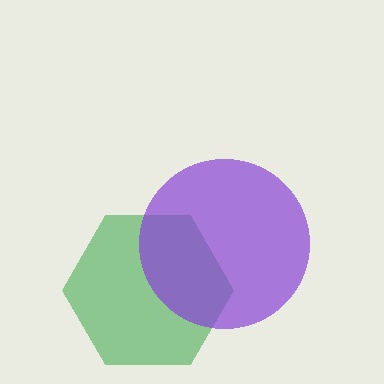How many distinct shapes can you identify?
There are 2 distinct shapes: a green hexagon, a purple circle.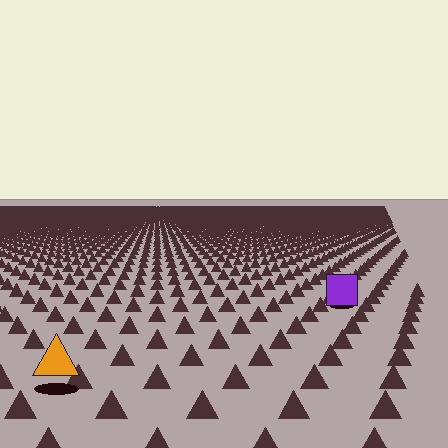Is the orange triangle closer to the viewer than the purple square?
Yes. The orange triangle is closer — you can tell from the texture gradient: the ground texture is coarser near it.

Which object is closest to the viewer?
The orange triangle is closest. The texture marks near it are larger and more spread out.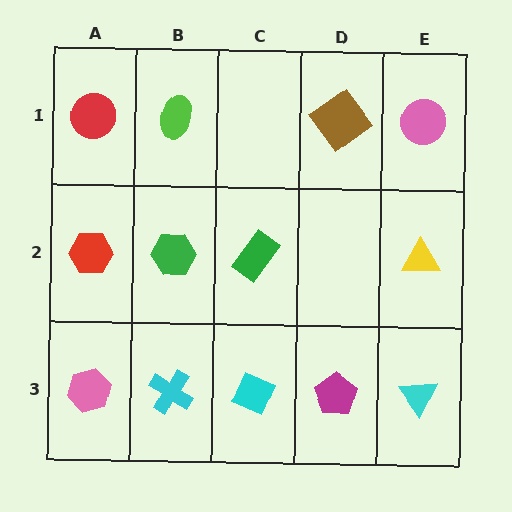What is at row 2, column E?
A yellow triangle.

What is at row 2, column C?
A green rectangle.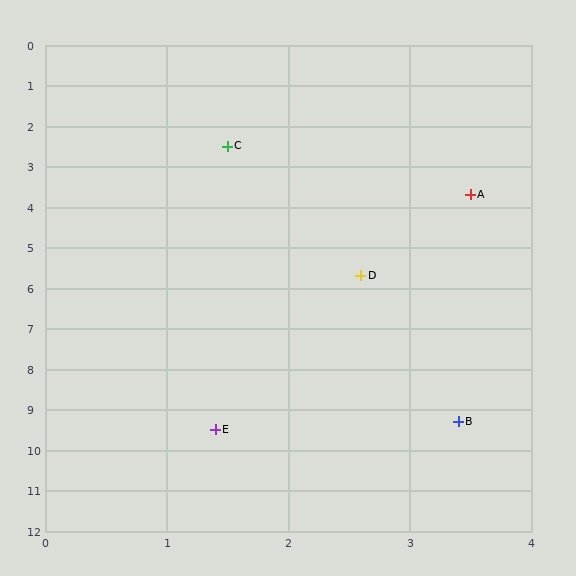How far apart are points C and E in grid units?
Points C and E are about 7.0 grid units apart.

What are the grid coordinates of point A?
Point A is at approximately (3.5, 3.7).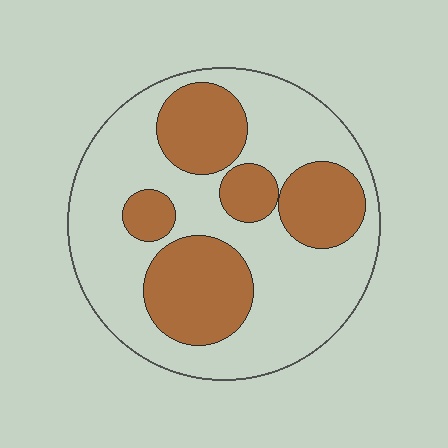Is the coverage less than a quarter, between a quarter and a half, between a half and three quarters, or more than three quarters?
Between a quarter and a half.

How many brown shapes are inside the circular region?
5.